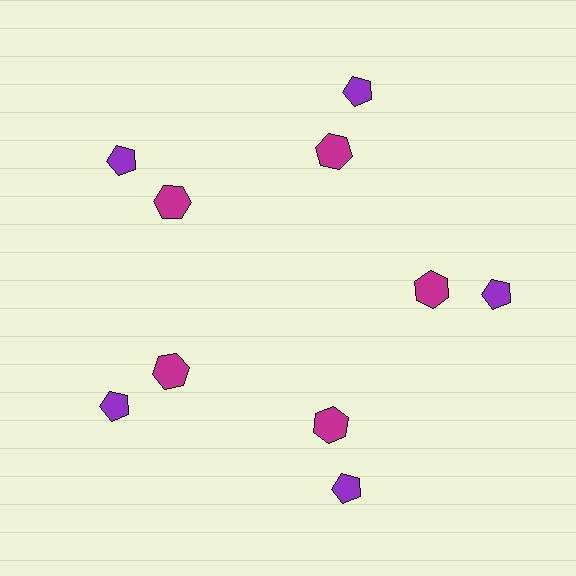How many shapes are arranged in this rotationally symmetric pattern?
There are 10 shapes, arranged in 5 groups of 2.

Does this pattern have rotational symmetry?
Yes, this pattern has 5-fold rotational symmetry. It looks the same after rotating 72 degrees around the center.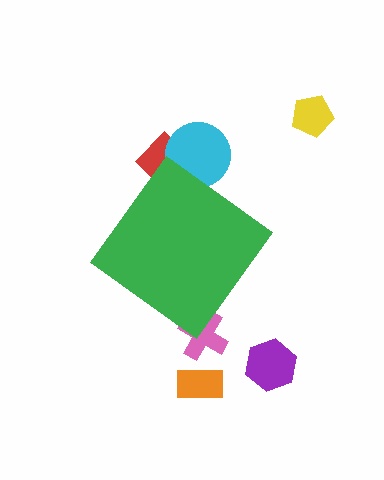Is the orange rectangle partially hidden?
No, the orange rectangle is fully visible.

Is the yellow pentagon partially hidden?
No, the yellow pentagon is fully visible.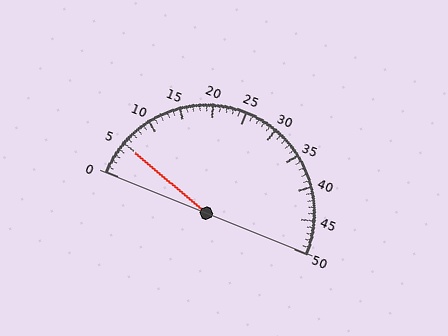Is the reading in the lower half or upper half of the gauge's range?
The reading is in the lower half of the range (0 to 50).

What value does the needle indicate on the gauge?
The needle indicates approximately 5.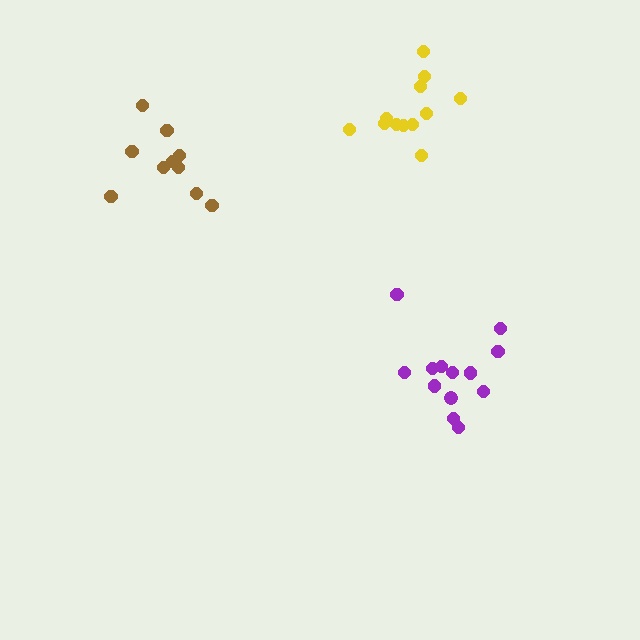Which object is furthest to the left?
The brown cluster is leftmost.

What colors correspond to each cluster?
The clusters are colored: yellow, purple, brown.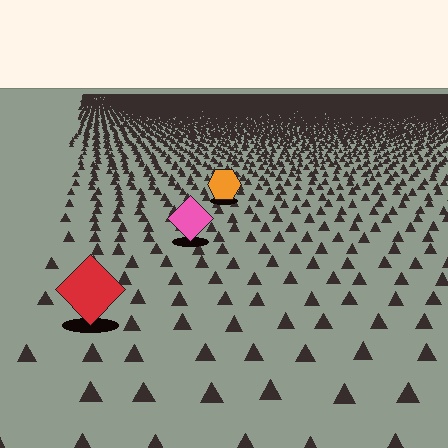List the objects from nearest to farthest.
From nearest to farthest: the red diamond, the pink diamond, the orange hexagon.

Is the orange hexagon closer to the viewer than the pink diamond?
No. The pink diamond is closer — you can tell from the texture gradient: the ground texture is coarser near it.